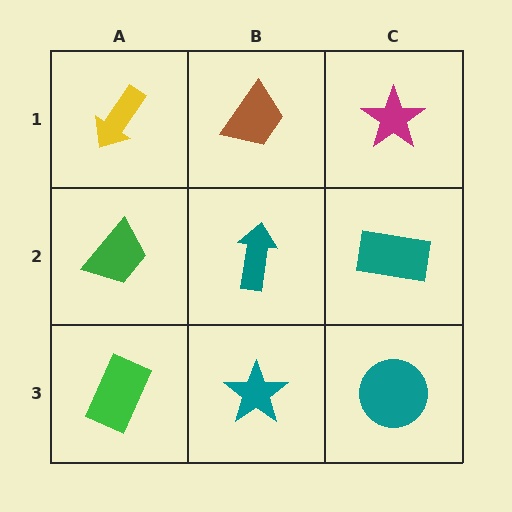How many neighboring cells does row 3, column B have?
3.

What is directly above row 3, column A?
A green trapezoid.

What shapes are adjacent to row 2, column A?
A yellow arrow (row 1, column A), a green rectangle (row 3, column A), a teal arrow (row 2, column B).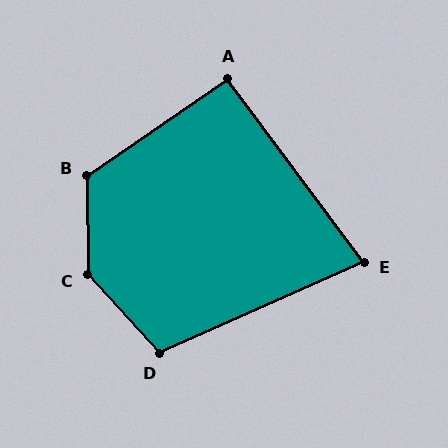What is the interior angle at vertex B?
Approximately 124 degrees (obtuse).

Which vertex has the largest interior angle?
C, at approximately 139 degrees.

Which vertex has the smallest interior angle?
E, at approximately 77 degrees.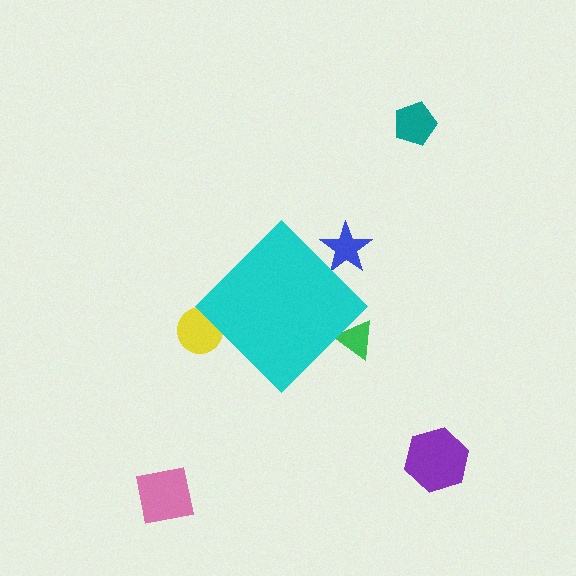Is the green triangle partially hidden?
Yes, the green triangle is partially hidden behind the cyan diamond.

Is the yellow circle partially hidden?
Yes, the yellow circle is partially hidden behind the cyan diamond.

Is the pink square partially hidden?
No, the pink square is fully visible.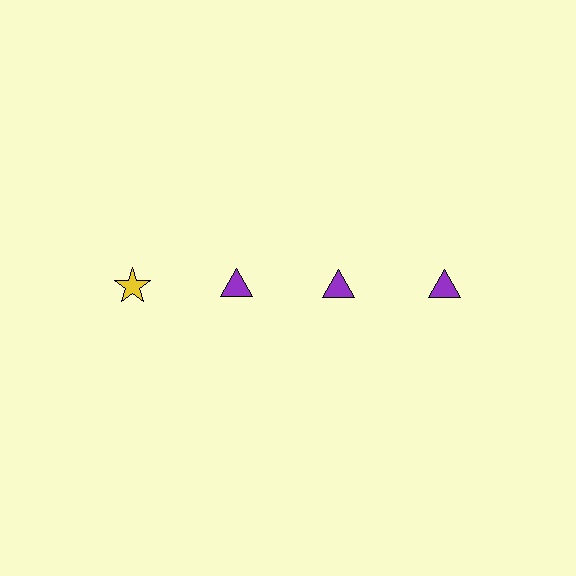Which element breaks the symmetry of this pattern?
The yellow star in the top row, leftmost column breaks the symmetry. All other shapes are purple triangles.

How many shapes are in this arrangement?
There are 4 shapes arranged in a grid pattern.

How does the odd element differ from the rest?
It differs in both color (yellow instead of purple) and shape (star instead of triangle).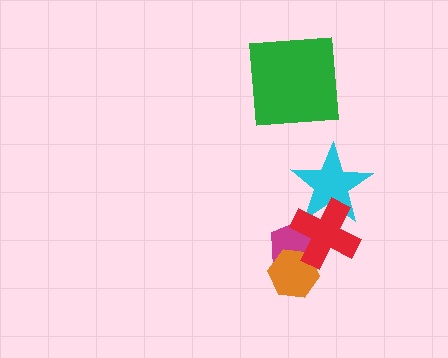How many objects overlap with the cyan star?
1 object overlaps with the cyan star.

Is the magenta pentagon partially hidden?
Yes, it is partially covered by another shape.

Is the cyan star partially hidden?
Yes, it is partially covered by another shape.